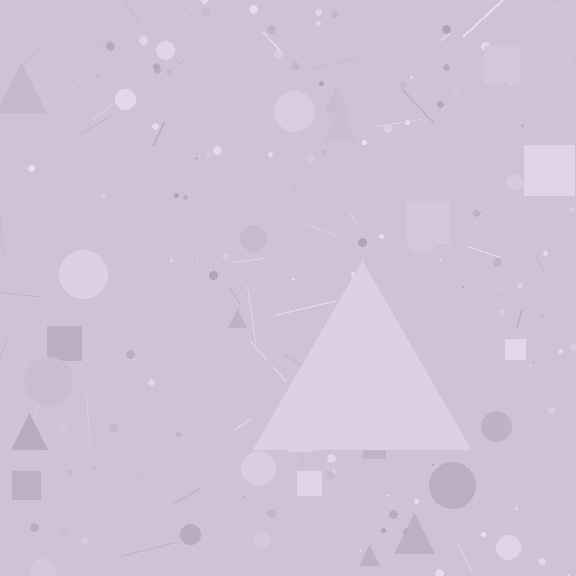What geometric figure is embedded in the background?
A triangle is embedded in the background.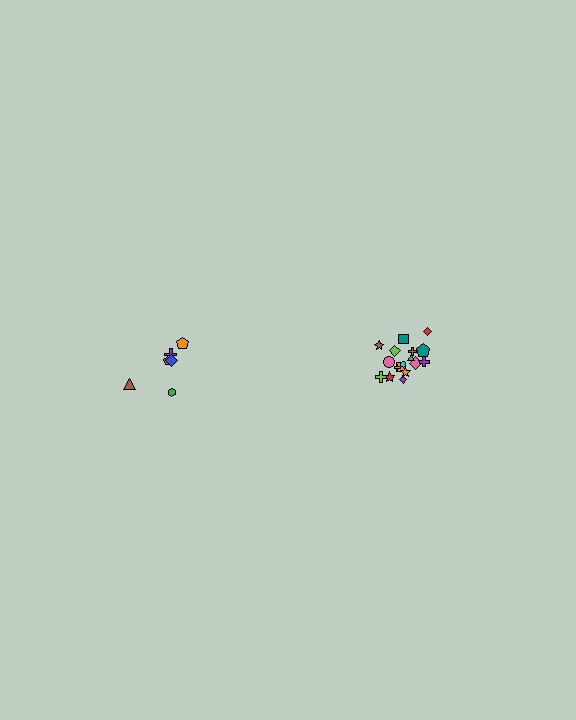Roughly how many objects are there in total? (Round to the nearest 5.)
Roughly 25 objects in total.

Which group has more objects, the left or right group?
The right group.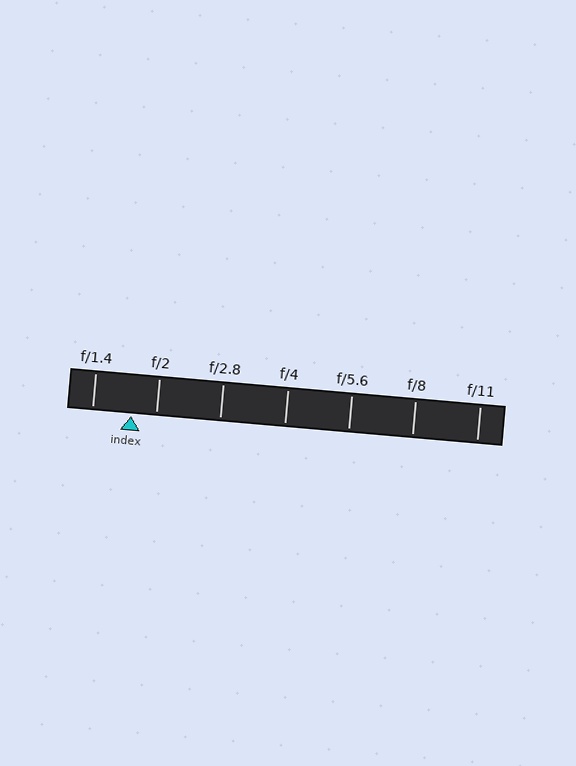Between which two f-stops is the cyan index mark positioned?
The index mark is between f/1.4 and f/2.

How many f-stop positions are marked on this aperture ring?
There are 7 f-stop positions marked.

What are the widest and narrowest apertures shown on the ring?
The widest aperture shown is f/1.4 and the narrowest is f/11.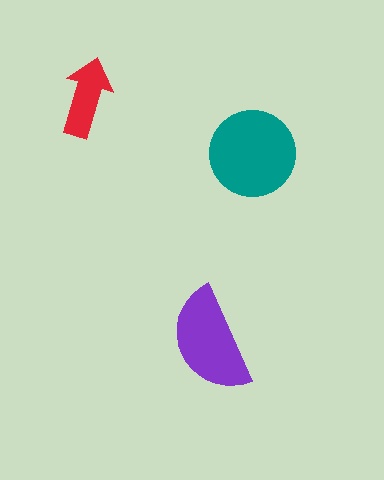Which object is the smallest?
The red arrow.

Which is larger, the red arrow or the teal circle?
The teal circle.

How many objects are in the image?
There are 3 objects in the image.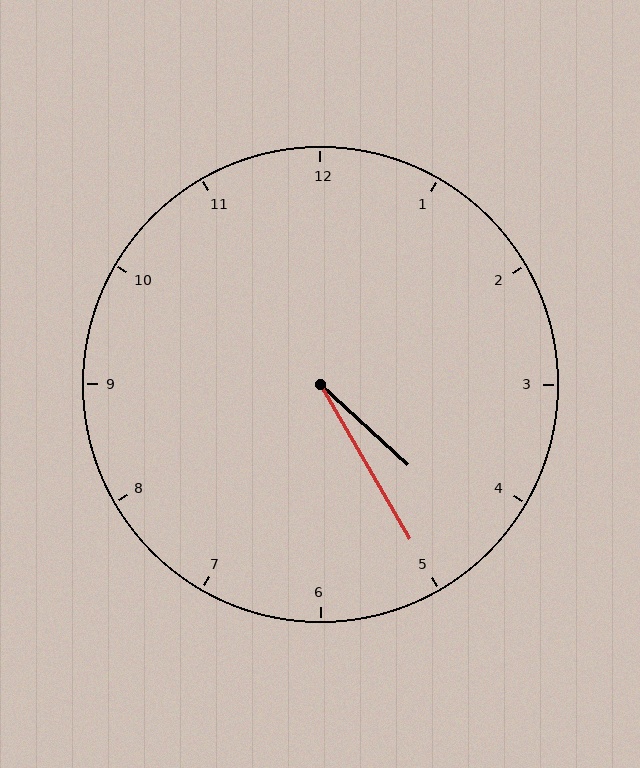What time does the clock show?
4:25.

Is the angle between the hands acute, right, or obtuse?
It is acute.